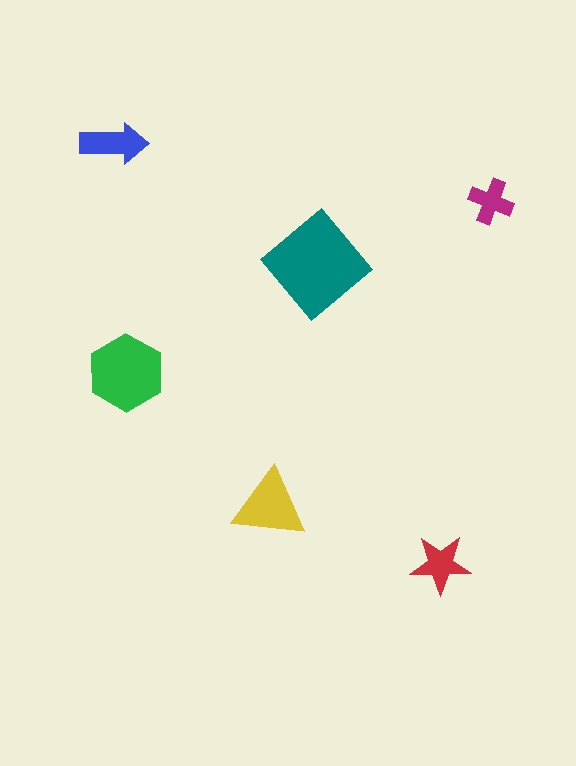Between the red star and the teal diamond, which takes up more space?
The teal diamond.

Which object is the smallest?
The magenta cross.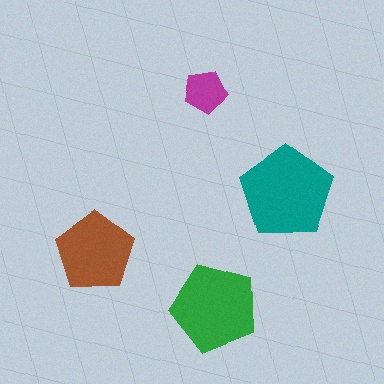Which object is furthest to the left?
The brown pentagon is leftmost.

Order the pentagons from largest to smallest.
the teal one, the green one, the brown one, the magenta one.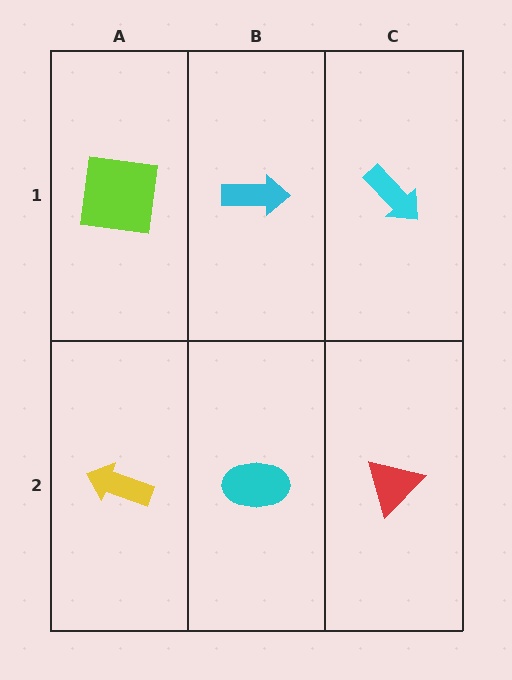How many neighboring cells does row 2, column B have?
3.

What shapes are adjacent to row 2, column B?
A cyan arrow (row 1, column B), a yellow arrow (row 2, column A), a red triangle (row 2, column C).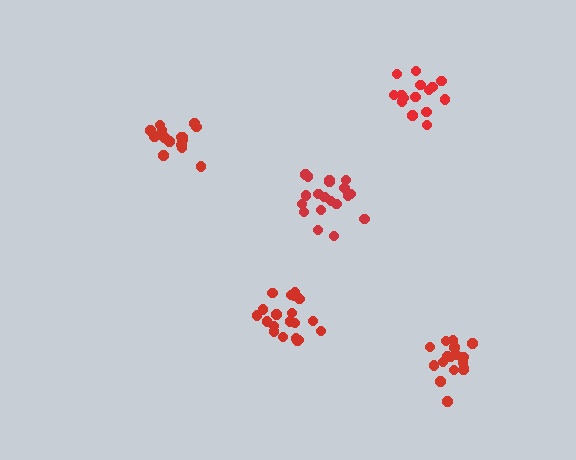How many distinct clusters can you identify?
There are 5 distinct clusters.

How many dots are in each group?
Group 1: 15 dots, Group 2: 21 dots, Group 3: 17 dots, Group 4: 16 dots, Group 5: 19 dots (88 total).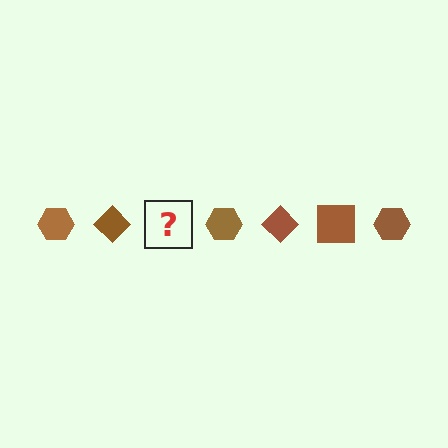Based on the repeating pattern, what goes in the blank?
The blank should be a brown square.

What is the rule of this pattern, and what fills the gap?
The rule is that the pattern cycles through hexagon, diamond, square shapes in brown. The gap should be filled with a brown square.